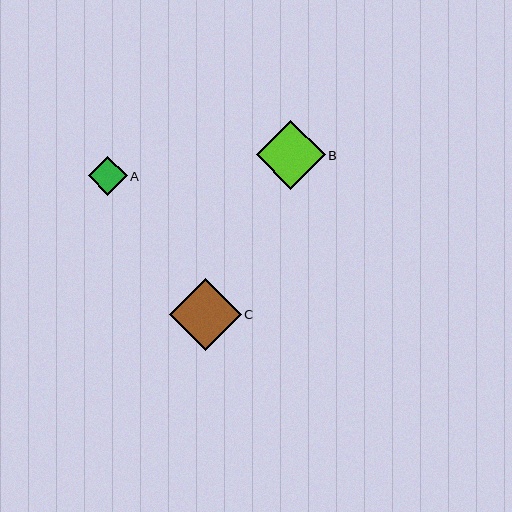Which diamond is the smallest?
Diamond A is the smallest with a size of approximately 39 pixels.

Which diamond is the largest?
Diamond C is the largest with a size of approximately 72 pixels.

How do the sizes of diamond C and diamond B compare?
Diamond C and diamond B are approximately the same size.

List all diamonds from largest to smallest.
From largest to smallest: C, B, A.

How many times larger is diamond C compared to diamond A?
Diamond C is approximately 1.8 times the size of diamond A.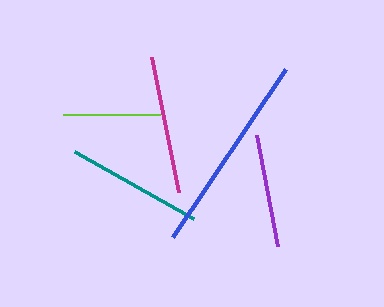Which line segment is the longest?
The blue line is the longest at approximately 203 pixels.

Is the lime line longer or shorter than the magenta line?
The magenta line is longer than the lime line.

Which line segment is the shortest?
The lime line is the shortest at approximately 96 pixels.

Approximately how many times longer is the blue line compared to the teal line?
The blue line is approximately 1.5 times the length of the teal line.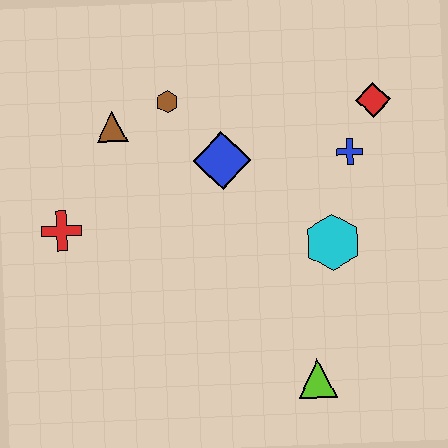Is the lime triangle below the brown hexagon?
Yes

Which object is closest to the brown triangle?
The brown hexagon is closest to the brown triangle.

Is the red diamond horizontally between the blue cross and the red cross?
No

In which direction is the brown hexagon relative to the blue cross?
The brown hexagon is to the left of the blue cross.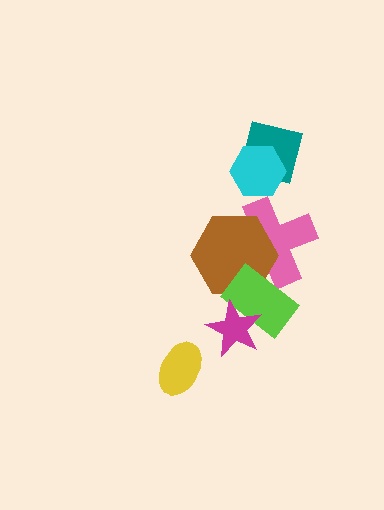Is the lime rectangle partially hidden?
Yes, it is partially covered by another shape.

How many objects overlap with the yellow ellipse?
0 objects overlap with the yellow ellipse.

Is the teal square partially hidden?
Yes, it is partially covered by another shape.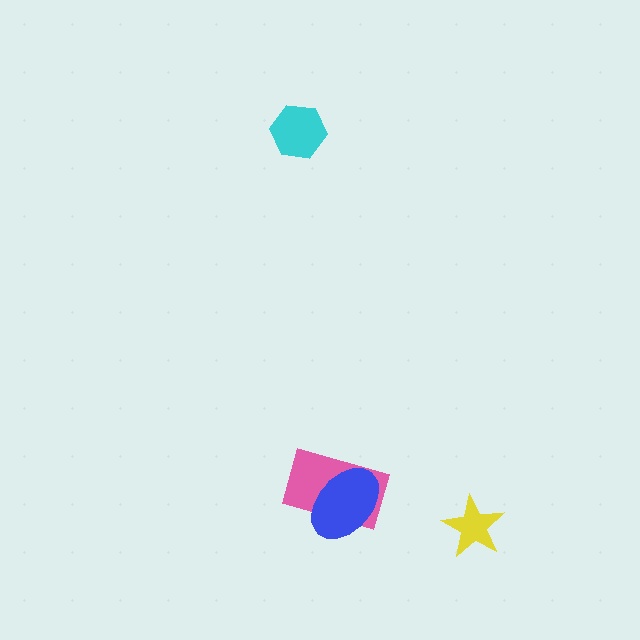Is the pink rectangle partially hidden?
Yes, it is partially covered by another shape.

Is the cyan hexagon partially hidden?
No, no other shape covers it.